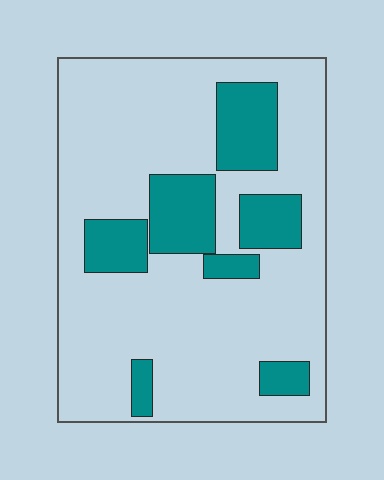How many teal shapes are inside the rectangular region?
7.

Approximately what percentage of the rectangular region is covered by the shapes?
Approximately 25%.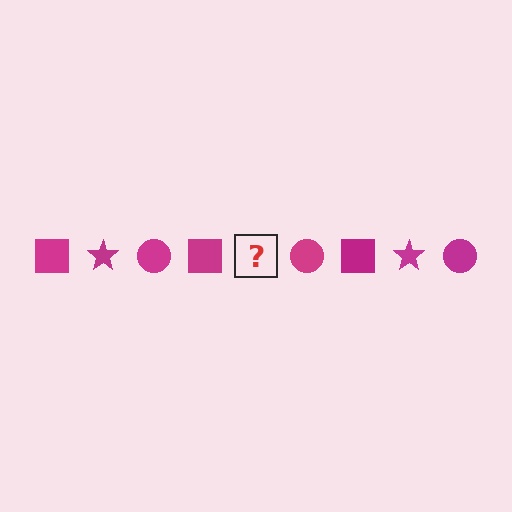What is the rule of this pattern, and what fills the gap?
The rule is that the pattern cycles through square, star, circle shapes in magenta. The gap should be filled with a magenta star.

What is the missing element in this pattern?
The missing element is a magenta star.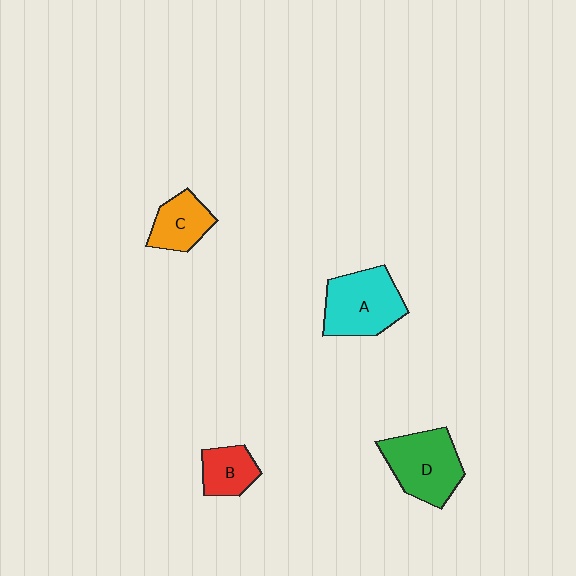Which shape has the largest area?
Shape D (green).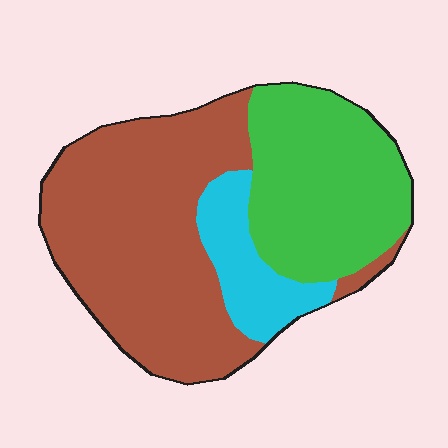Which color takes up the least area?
Cyan, at roughly 15%.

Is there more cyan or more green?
Green.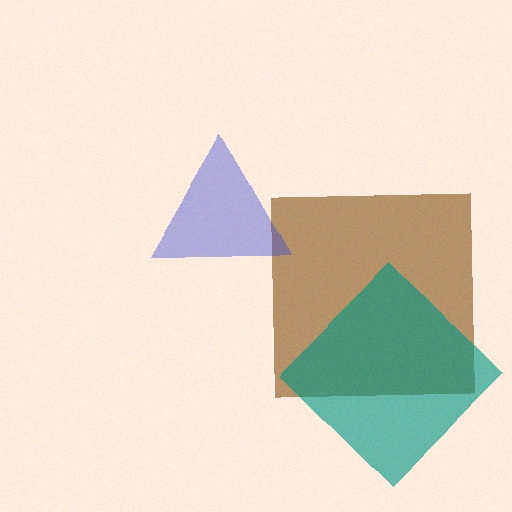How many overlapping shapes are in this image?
There are 3 overlapping shapes in the image.